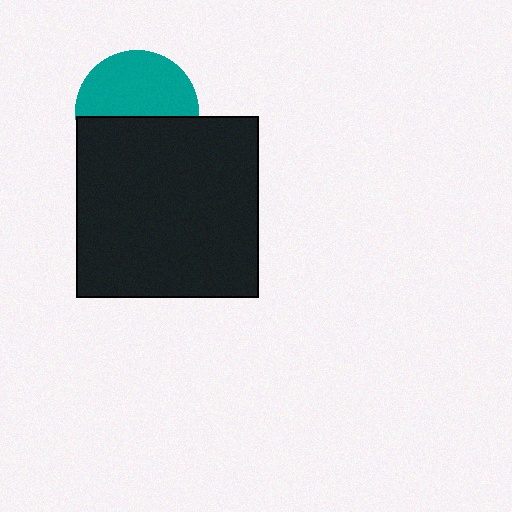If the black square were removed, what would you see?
You would see the complete teal circle.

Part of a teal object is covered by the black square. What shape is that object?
It is a circle.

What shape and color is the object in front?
The object in front is a black square.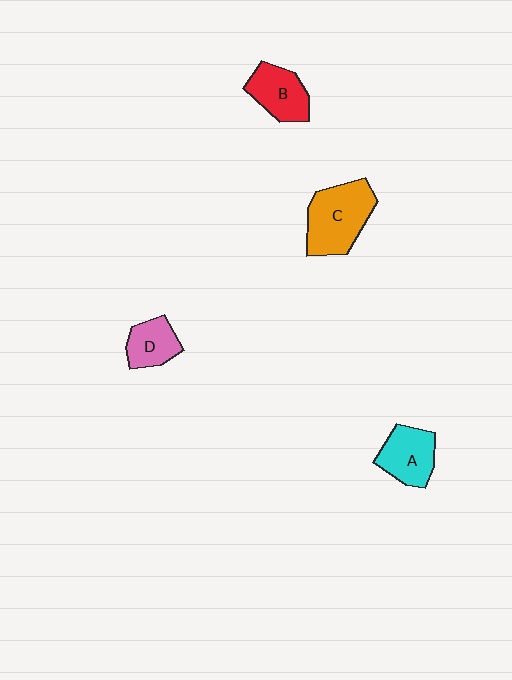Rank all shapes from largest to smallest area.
From largest to smallest: C (orange), A (cyan), B (red), D (pink).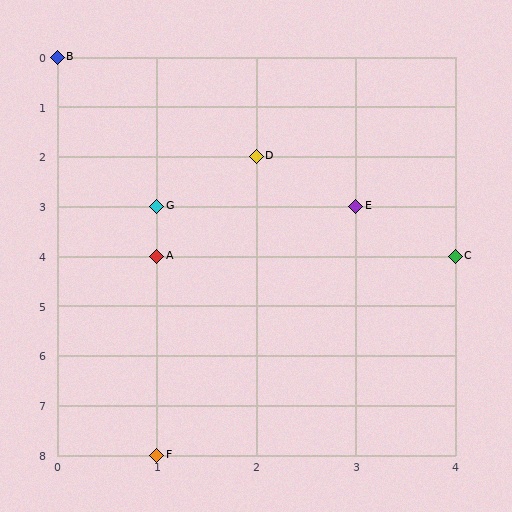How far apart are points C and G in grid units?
Points C and G are 3 columns and 1 row apart (about 3.2 grid units diagonally).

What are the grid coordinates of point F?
Point F is at grid coordinates (1, 8).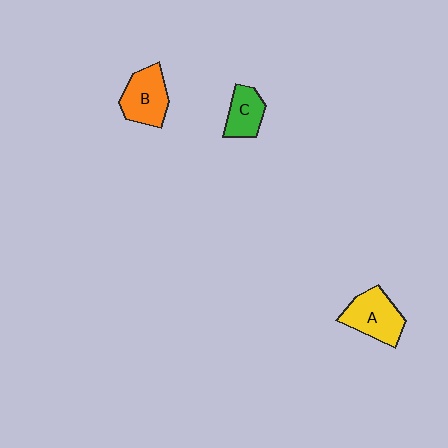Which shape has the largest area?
Shape A (yellow).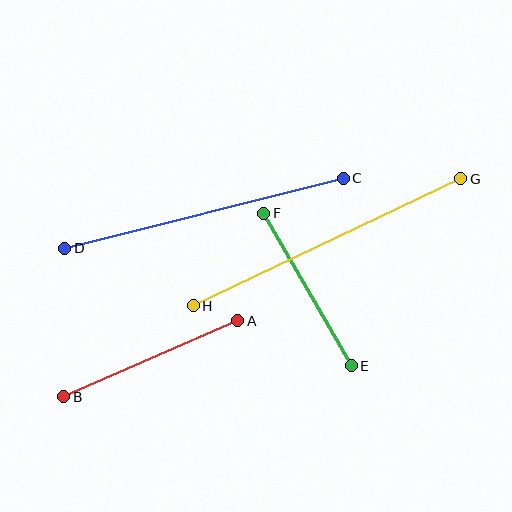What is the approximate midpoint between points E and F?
The midpoint is at approximately (308, 289) pixels.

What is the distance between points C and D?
The distance is approximately 287 pixels.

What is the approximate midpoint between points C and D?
The midpoint is at approximately (204, 213) pixels.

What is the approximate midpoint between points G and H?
The midpoint is at approximately (327, 242) pixels.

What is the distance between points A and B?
The distance is approximately 189 pixels.